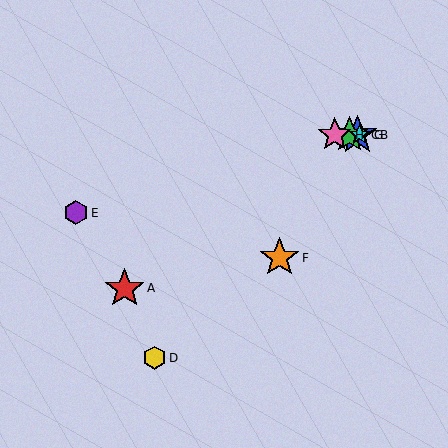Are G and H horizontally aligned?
Yes, both are at y≈135.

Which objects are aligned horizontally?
Objects B, C, G, H are aligned horizontally.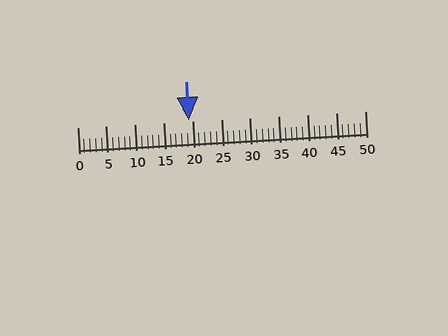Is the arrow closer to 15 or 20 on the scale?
The arrow is closer to 20.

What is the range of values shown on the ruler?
The ruler shows values from 0 to 50.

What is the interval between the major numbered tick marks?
The major tick marks are spaced 5 units apart.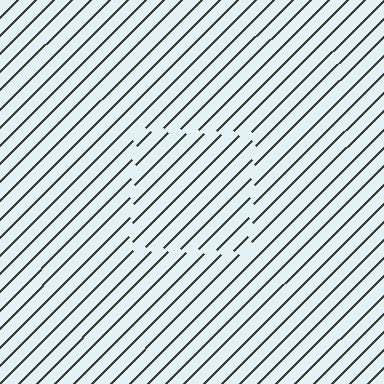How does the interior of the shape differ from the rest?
The interior of the shape contains the same grating, shifted by half a period — the contour is defined by the phase discontinuity where line-ends from the inner and outer gratings abut.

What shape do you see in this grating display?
An illusory square. The interior of the shape contains the same grating, shifted by half a period — the contour is defined by the phase discontinuity where line-ends from the inner and outer gratings abut.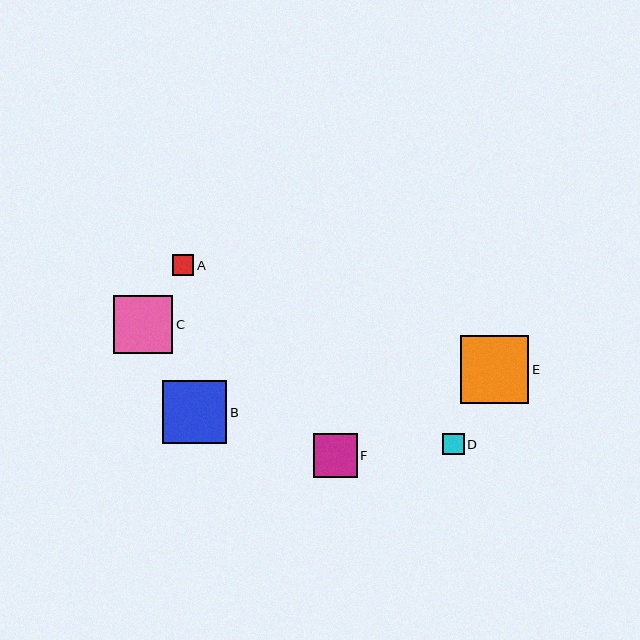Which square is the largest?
Square E is the largest with a size of approximately 68 pixels.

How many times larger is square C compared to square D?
Square C is approximately 2.7 times the size of square D.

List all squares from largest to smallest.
From largest to smallest: E, B, C, F, D, A.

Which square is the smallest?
Square A is the smallest with a size of approximately 21 pixels.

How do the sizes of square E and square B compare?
Square E and square B are approximately the same size.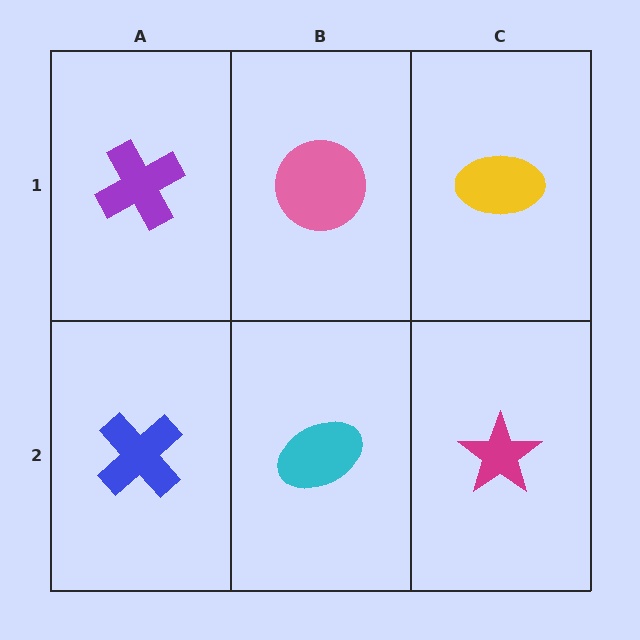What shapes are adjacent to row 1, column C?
A magenta star (row 2, column C), a pink circle (row 1, column B).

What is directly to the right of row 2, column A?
A cyan ellipse.